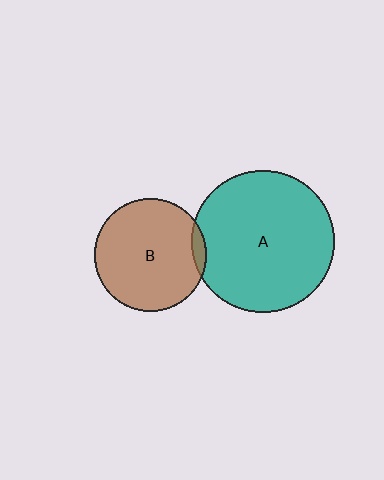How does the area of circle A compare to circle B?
Approximately 1.6 times.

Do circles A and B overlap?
Yes.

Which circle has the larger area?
Circle A (teal).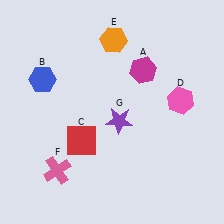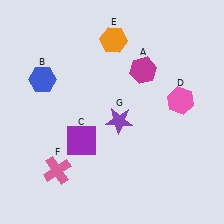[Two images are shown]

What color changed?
The square (C) changed from red in Image 1 to purple in Image 2.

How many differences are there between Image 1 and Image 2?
There is 1 difference between the two images.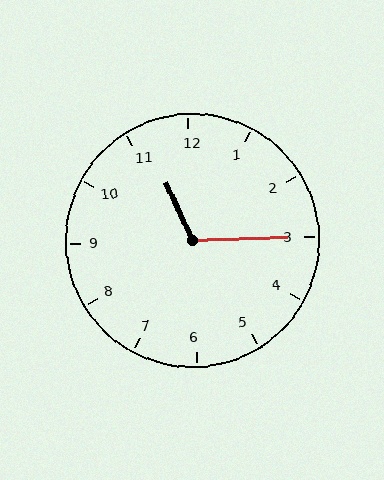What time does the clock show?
11:15.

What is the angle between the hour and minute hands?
Approximately 112 degrees.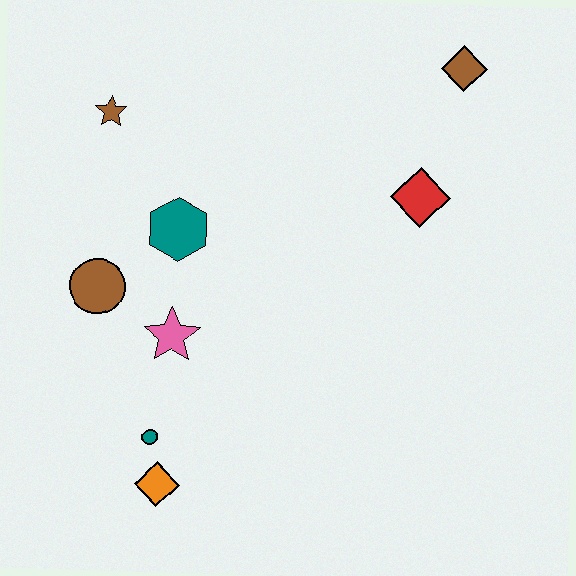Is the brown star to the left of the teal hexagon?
Yes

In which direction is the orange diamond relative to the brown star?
The orange diamond is below the brown star.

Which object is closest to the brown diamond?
The red diamond is closest to the brown diamond.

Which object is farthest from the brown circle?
The brown diamond is farthest from the brown circle.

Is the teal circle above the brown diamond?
No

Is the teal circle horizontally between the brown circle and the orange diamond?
Yes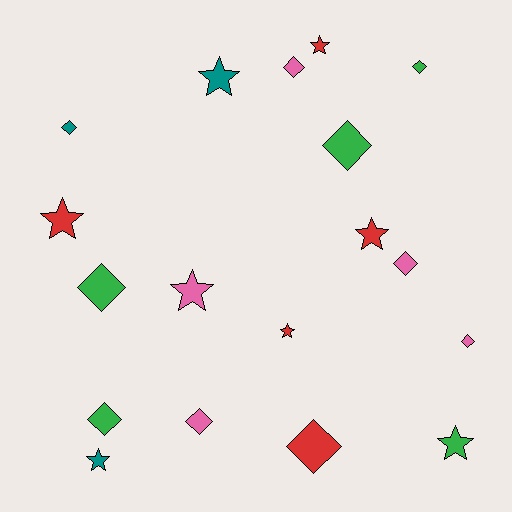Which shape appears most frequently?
Diamond, with 10 objects.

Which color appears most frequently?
Red, with 5 objects.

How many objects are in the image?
There are 18 objects.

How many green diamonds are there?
There are 4 green diamonds.